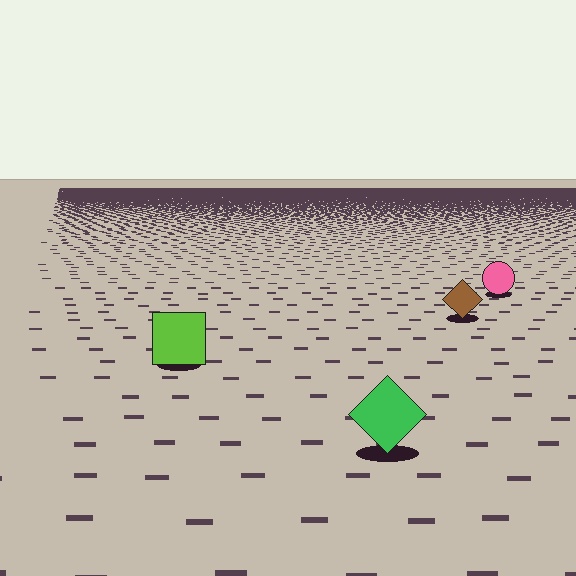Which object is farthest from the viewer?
The pink circle is farthest from the viewer. It appears smaller and the ground texture around it is denser.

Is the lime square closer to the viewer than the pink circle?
Yes. The lime square is closer — you can tell from the texture gradient: the ground texture is coarser near it.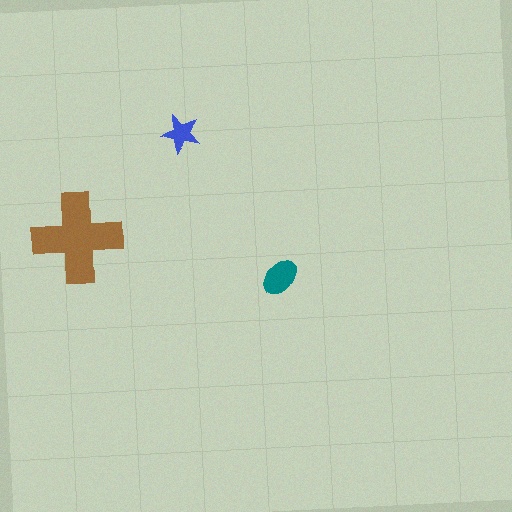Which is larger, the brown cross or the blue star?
The brown cross.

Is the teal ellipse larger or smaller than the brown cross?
Smaller.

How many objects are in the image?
There are 3 objects in the image.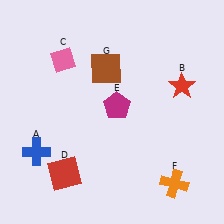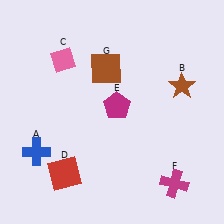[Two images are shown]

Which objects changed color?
B changed from red to brown. F changed from orange to magenta.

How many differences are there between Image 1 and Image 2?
There are 2 differences between the two images.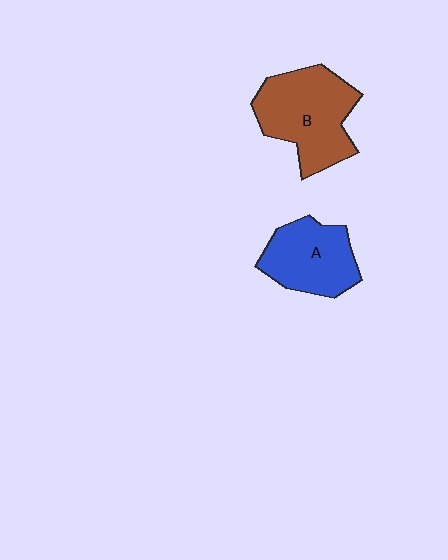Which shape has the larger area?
Shape B (brown).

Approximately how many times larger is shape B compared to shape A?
Approximately 1.3 times.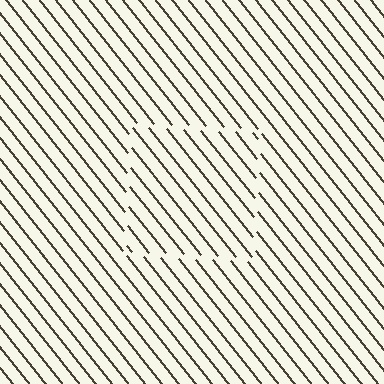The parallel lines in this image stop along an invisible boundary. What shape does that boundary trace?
An illusory square. The interior of the shape contains the same grating, shifted by half a period — the contour is defined by the phase discontinuity where line-ends from the inner and outer gratings abut.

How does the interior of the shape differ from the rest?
The interior of the shape contains the same grating, shifted by half a period — the contour is defined by the phase discontinuity where line-ends from the inner and outer gratings abut.